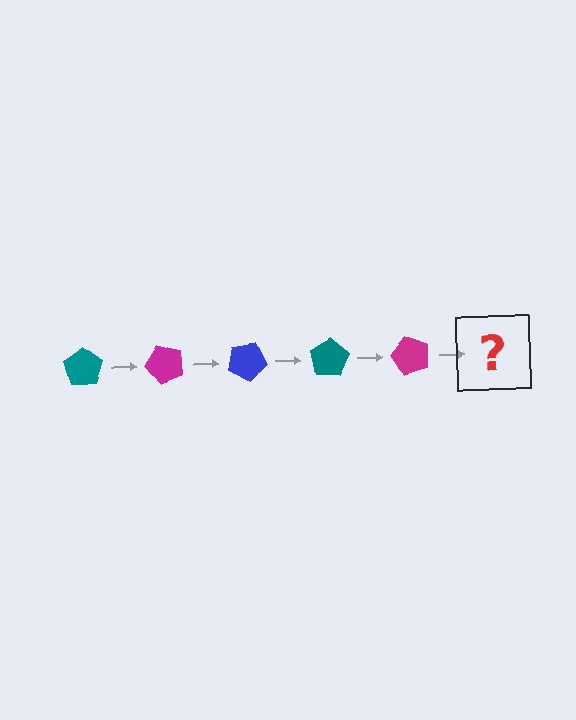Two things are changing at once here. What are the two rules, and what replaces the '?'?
The two rules are that it rotates 50 degrees each step and the color cycles through teal, magenta, and blue. The '?' should be a blue pentagon, rotated 250 degrees from the start.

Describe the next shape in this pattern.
It should be a blue pentagon, rotated 250 degrees from the start.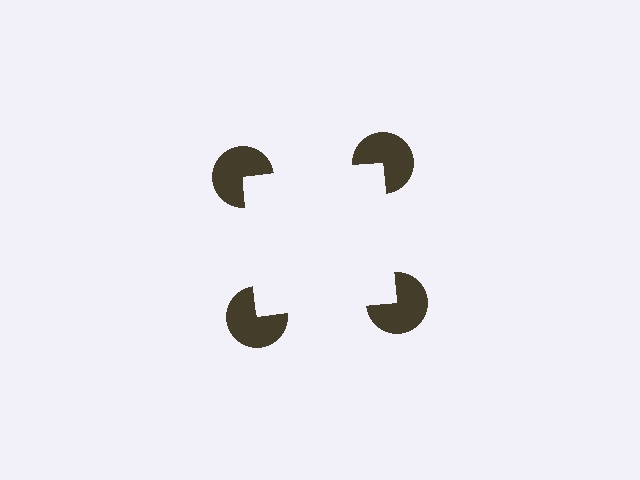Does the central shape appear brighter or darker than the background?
It typically appears slightly brighter than the background, even though no actual brightness change is drawn.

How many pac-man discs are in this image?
There are 4 — one at each vertex of the illusory square.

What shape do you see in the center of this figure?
An illusory square — its edges are inferred from the aligned wedge cuts in the pac-man discs, not physically drawn.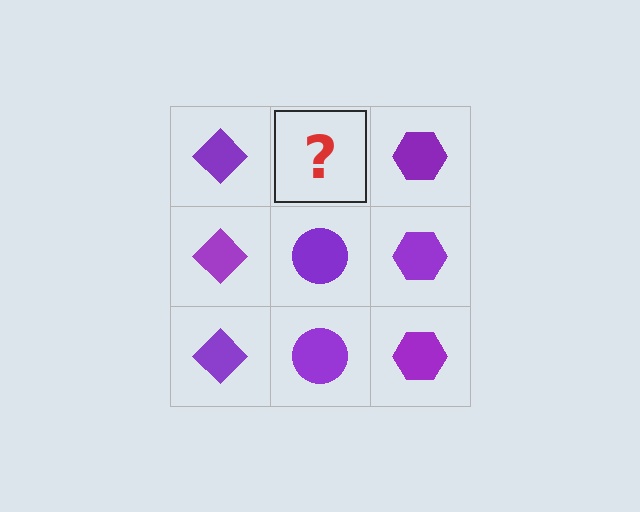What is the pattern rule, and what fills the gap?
The rule is that each column has a consistent shape. The gap should be filled with a purple circle.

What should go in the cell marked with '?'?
The missing cell should contain a purple circle.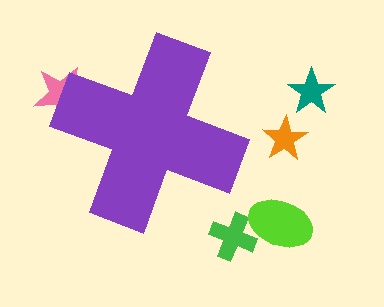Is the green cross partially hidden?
No, the green cross is fully visible.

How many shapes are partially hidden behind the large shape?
1 shape is partially hidden.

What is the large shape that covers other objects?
A purple cross.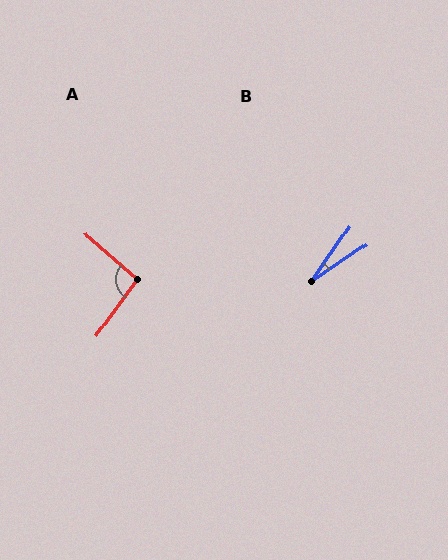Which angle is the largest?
A, at approximately 95 degrees.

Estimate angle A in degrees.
Approximately 95 degrees.